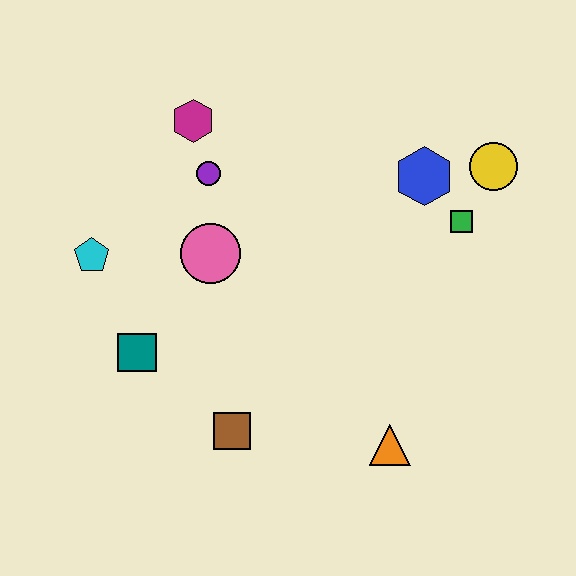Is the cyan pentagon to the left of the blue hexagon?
Yes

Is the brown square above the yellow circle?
No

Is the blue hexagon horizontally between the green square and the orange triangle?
Yes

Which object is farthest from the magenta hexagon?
The orange triangle is farthest from the magenta hexagon.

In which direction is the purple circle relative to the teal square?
The purple circle is above the teal square.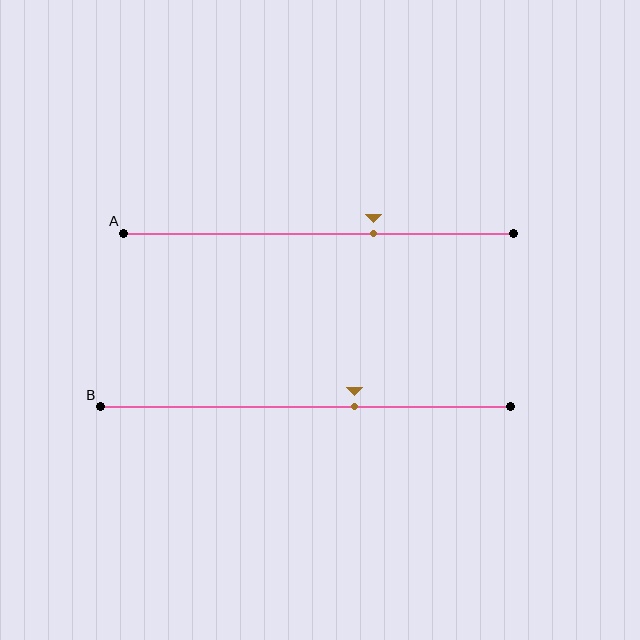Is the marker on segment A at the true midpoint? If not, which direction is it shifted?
No, the marker on segment A is shifted to the right by about 14% of the segment length.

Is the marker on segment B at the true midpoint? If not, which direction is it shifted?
No, the marker on segment B is shifted to the right by about 12% of the segment length.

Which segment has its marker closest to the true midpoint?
Segment B has its marker closest to the true midpoint.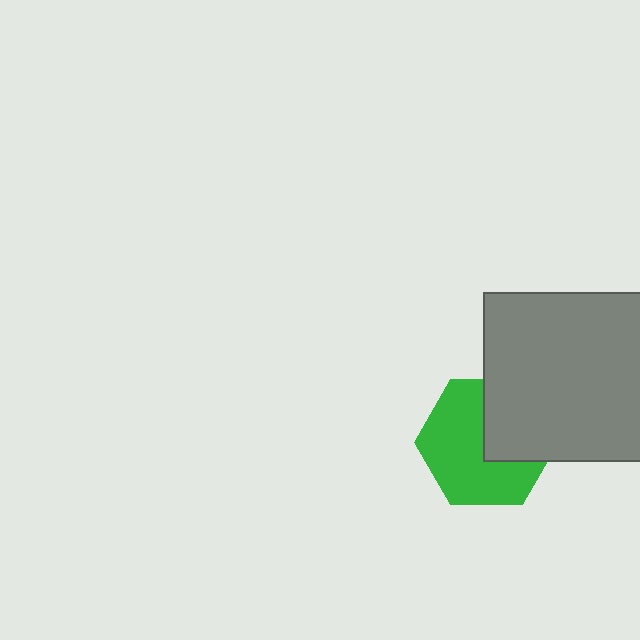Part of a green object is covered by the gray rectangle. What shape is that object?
It is a hexagon.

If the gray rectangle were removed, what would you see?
You would see the complete green hexagon.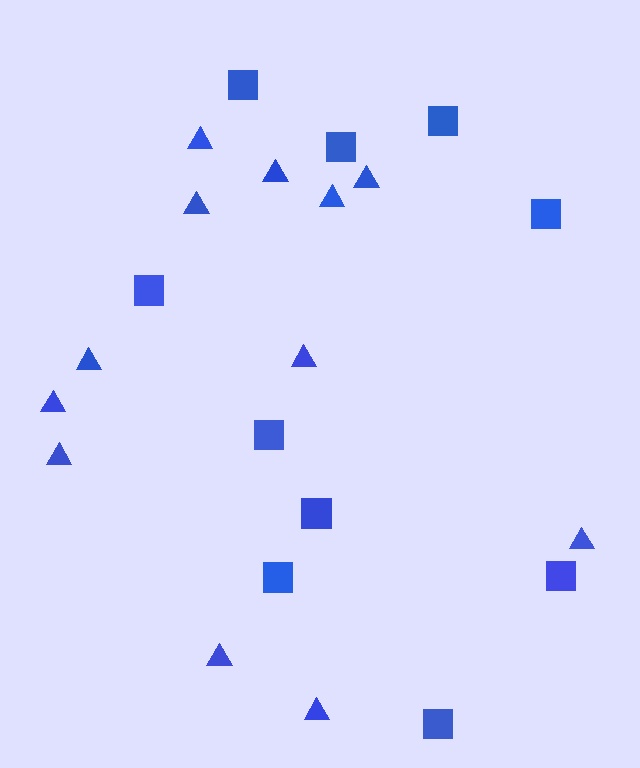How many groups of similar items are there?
There are 2 groups: one group of triangles (12) and one group of squares (10).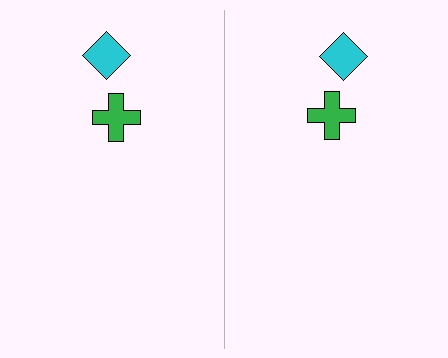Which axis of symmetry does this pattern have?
The pattern has a vertical axis of symmetry running through the center of the image.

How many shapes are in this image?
There are 4 shapes in this image.